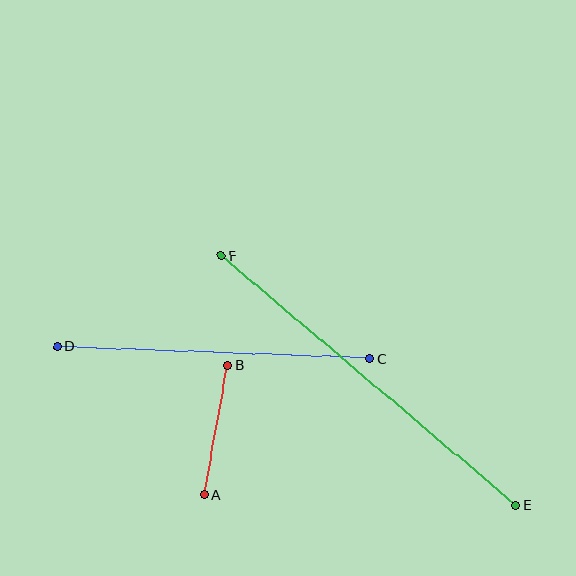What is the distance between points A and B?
The distance is approximately 132 pixels.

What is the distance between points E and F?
The distance is approximately 386 pixels.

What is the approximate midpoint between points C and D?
The midpoint is at approximately (214, 353) pixels.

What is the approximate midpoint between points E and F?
The midpoint is at approximately (369, 381) pixels.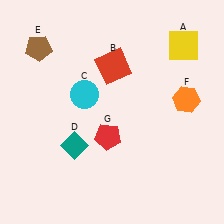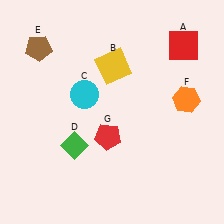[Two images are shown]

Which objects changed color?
A changed from yellow to red. B changed from red to yellow. D changed from teal to green.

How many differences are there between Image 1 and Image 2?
There are 3 differences between the two images.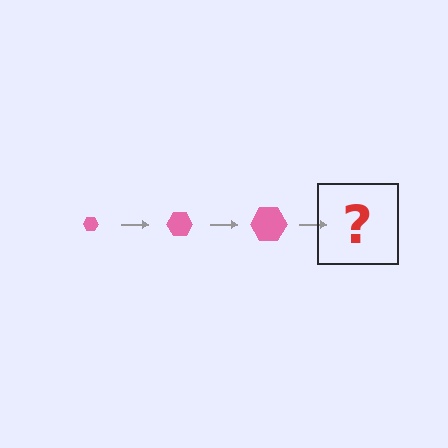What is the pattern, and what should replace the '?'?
The pattern is that the hexagon gets progressively larger each step. The '?' should be a pink hexagon, larger than the previous one.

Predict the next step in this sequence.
The next step is a pink hexagon, larger than the previous one.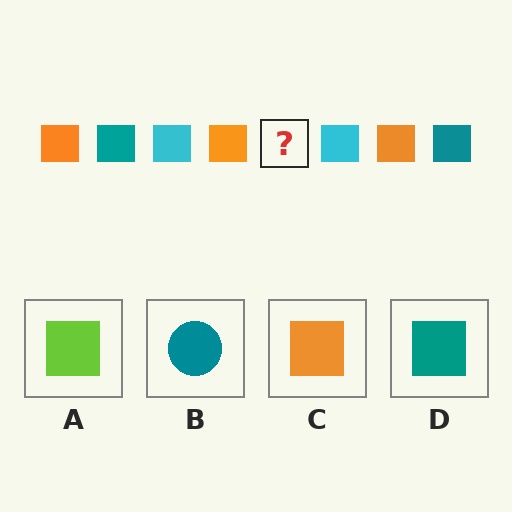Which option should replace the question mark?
Option D.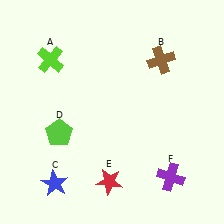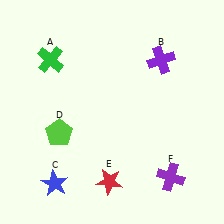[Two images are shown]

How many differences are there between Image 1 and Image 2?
There are 2 differences between the two images.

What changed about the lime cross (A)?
In Image 1, A is lime. In Image 2, it changed to green.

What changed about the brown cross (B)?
In Image 1, B is brown. In Image 2, it changed to purple.